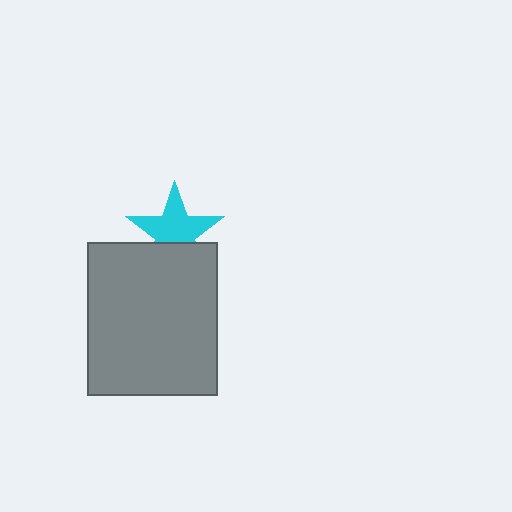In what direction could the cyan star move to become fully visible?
The cyan star could move up. That would shift it out from behind the gray rectangle entirely.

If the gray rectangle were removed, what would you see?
You would see the complete cyan star.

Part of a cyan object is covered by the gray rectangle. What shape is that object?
It is a star.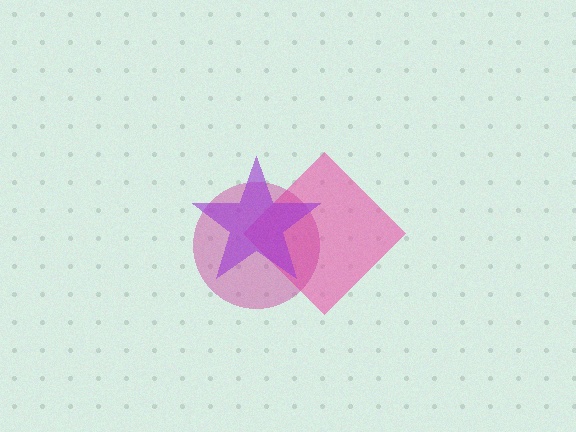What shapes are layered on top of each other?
The layered shapes are: a pink diamond, a magenta circle, a purple star.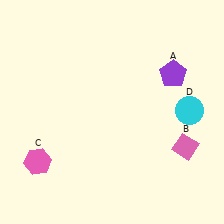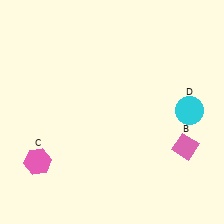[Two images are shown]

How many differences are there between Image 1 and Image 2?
There is 1 difference between the two images.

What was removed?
The purple pentagon (A) was removed in Image 2.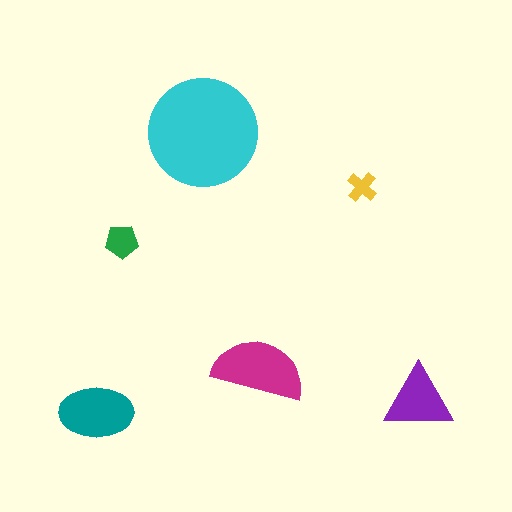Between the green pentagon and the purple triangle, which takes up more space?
The purple triangle.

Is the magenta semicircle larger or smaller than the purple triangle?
Larger.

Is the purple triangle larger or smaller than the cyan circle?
Smaller.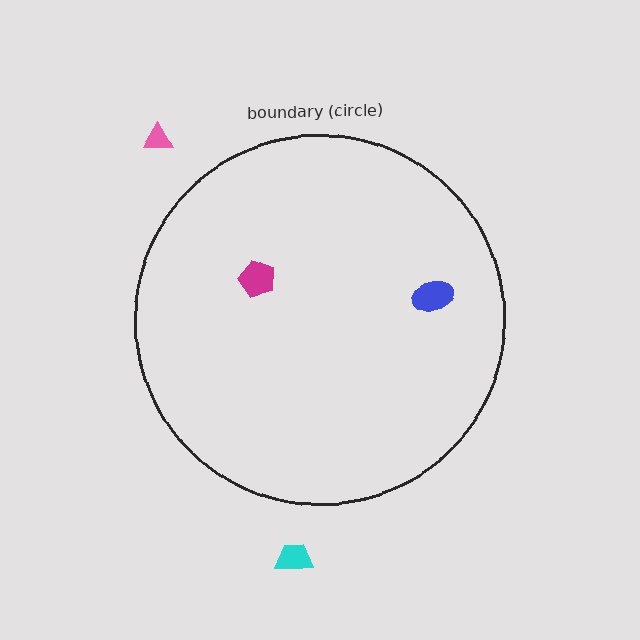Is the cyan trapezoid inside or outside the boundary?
Outside.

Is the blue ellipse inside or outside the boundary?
Inside.